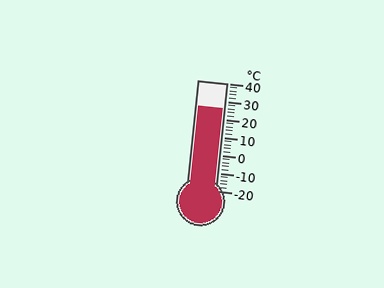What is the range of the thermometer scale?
The thermometer scale ranges from -20°C to 40°C.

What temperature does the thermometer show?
The thermometer shows approximately 26°C.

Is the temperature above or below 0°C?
The temperature is above 0°C.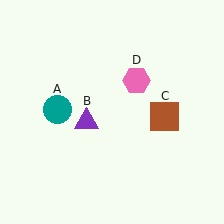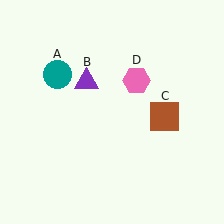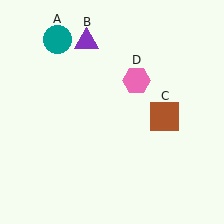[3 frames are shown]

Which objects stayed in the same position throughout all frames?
Brown square (object C) and pink hexagon (object D) remained stationary.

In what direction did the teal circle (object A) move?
The teal circle (object A) moved up.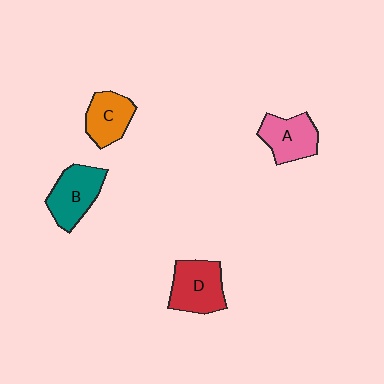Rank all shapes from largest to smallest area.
From largest to smallest: D (red), B (teal), A (pink), C (orange).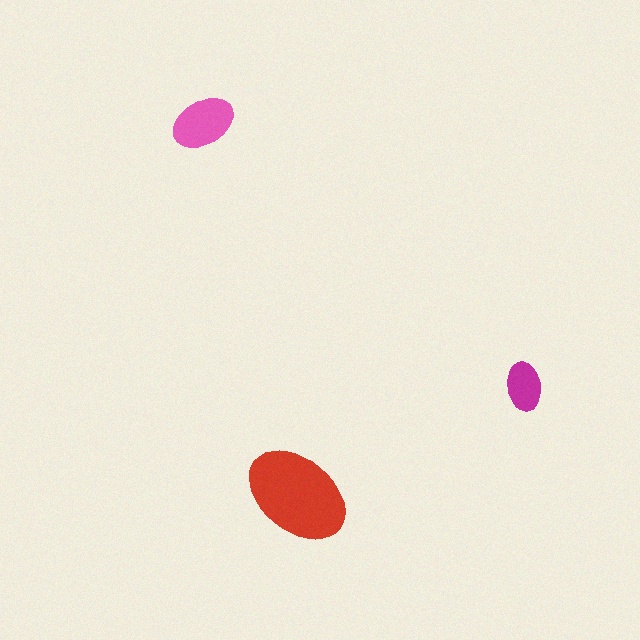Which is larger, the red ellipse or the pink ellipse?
The red one.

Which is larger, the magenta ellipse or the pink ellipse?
The pink one.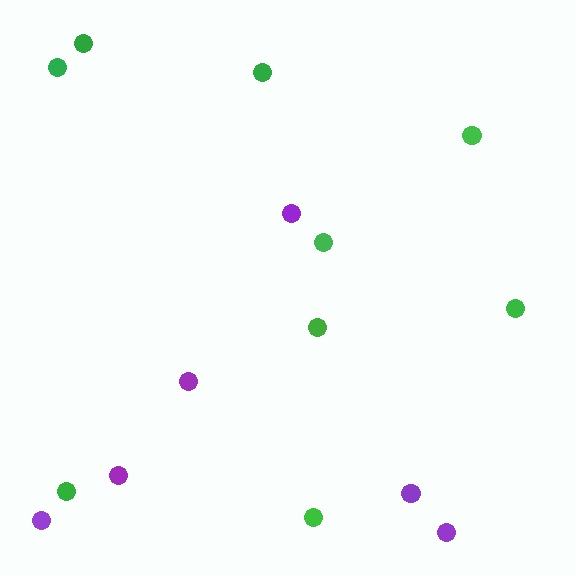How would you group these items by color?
There are 2 groups: one group of green circles (9) and one group of purple circles (6).